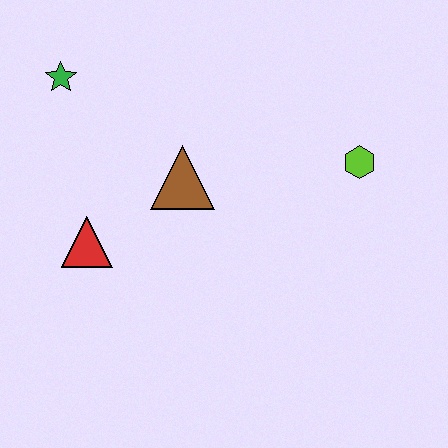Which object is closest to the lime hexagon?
The brown triangle is closest to the lime hexagon.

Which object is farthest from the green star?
The lime hexagon is farthest from the green star.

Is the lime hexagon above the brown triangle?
Yes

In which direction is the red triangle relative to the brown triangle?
The red triangle is to the left of the brown triangle.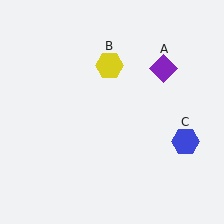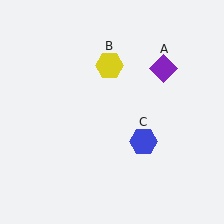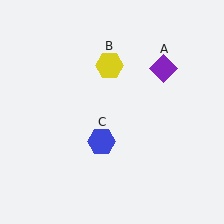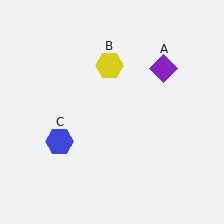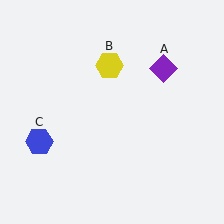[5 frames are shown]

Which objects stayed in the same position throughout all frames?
Purple diamond (object A) and yellow hexagon (object B) remained stationary.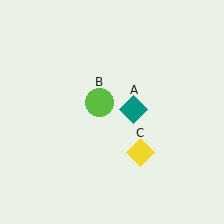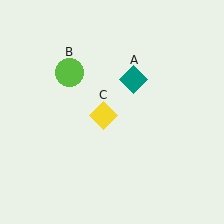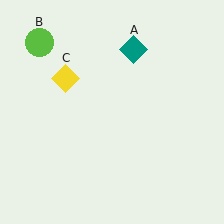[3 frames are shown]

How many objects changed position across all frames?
3 objects changed position: teal diamond (object A), lime circle (object B), yellow diamond (object C).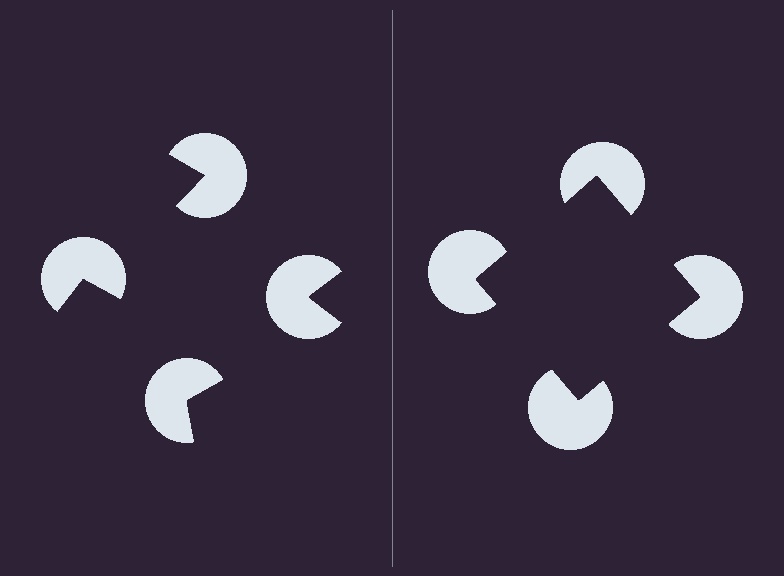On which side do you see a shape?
An illusory square appears on the right side. On the left side the wedge cuts are rotated, so no coherent shape forms.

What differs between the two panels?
The pac-man discs are positioned identically on both sides; only the wedge orientations differ. On the right they align to a square; on the left they are misaligned.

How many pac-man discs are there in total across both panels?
8 — 4 on each side.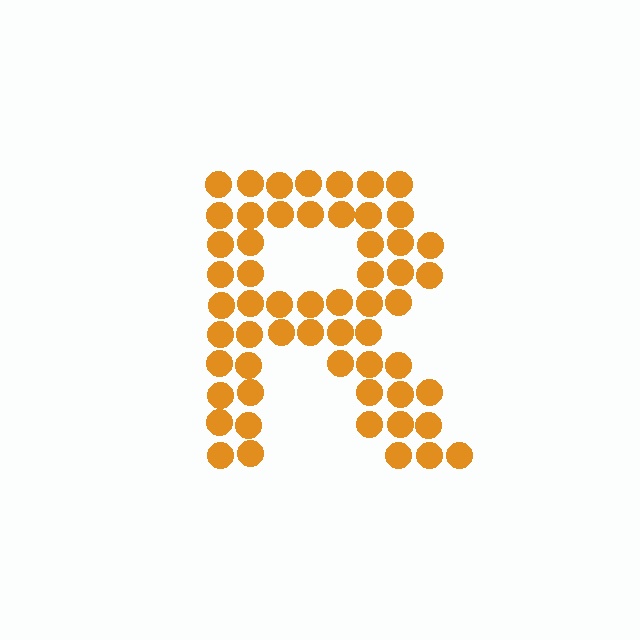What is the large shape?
The large shape is the letter R.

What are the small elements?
The small elements are circles.